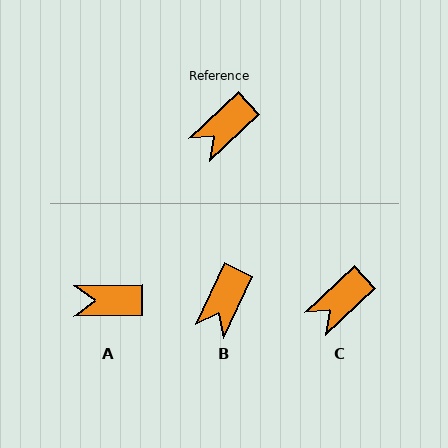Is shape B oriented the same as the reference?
No, it is off by about 21 degrees.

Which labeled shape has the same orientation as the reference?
C.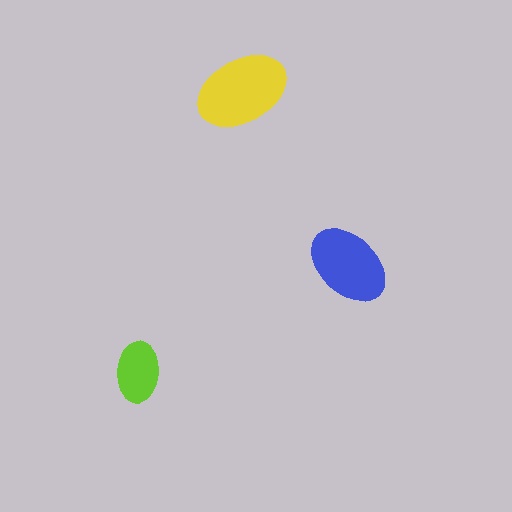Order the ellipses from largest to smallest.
the yellow one, the blue one, the lime one.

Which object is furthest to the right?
The blue ellipse is rightmost.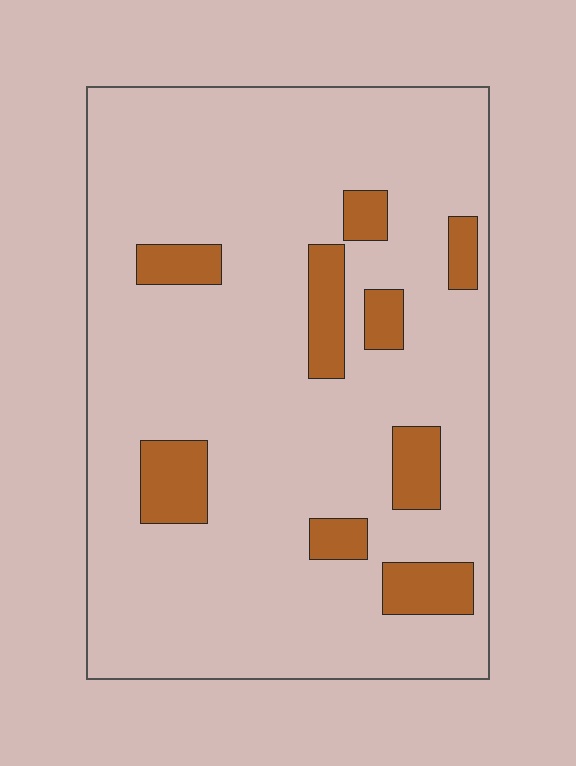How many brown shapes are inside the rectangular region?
9.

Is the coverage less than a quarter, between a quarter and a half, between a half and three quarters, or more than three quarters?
Less than a quarter.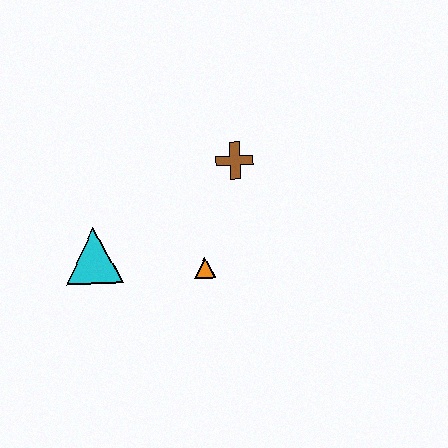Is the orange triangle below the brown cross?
Yes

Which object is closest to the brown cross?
The orange triangle is closest to the brown cross.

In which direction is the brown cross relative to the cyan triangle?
The brown cross is to the right of the cyan triangle.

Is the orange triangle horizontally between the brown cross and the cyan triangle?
Yes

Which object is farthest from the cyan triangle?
The brown cross is farthest from the cyan triangle.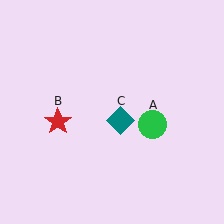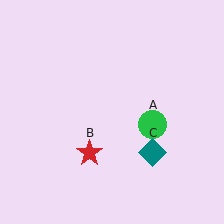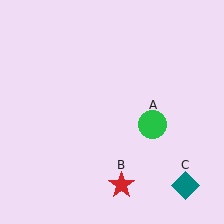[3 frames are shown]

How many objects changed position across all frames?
2 objects changed position: red star (object B), teal diamond (object C).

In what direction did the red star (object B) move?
The red star (object B) moved down and to the right.